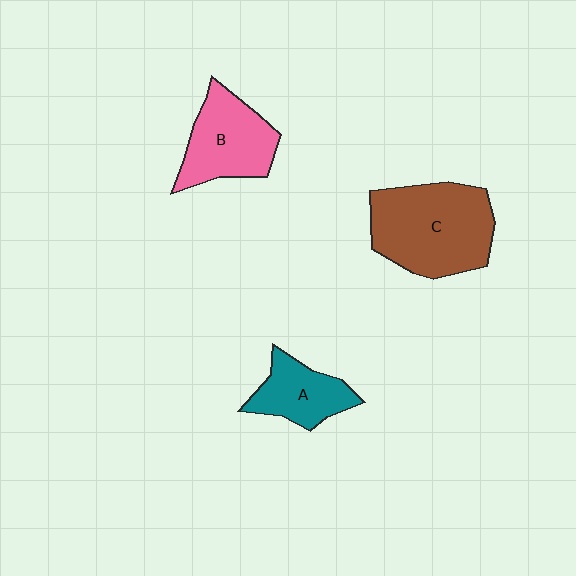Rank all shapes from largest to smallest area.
From largest to smallest: C (brown), B (pink), A (teal).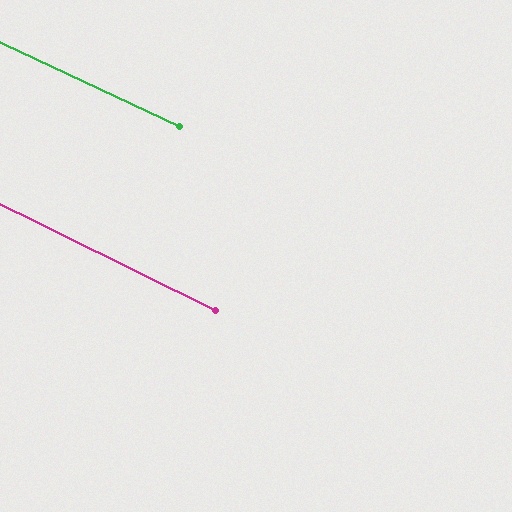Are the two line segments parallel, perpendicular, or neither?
Parallel — their directions differ by only 1.1°.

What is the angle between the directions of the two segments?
Approximately 1 degree.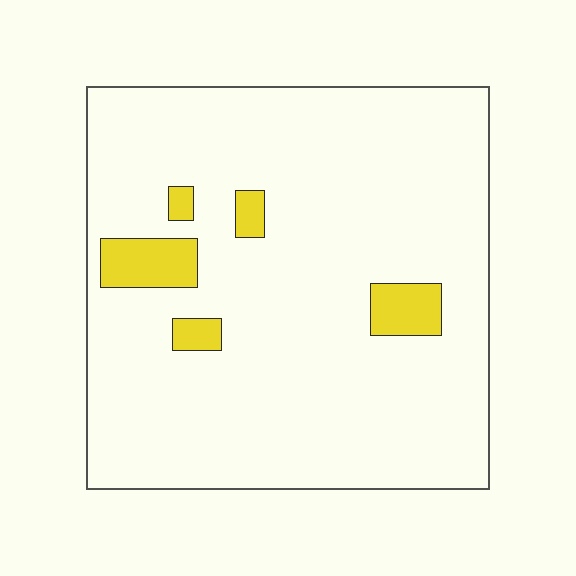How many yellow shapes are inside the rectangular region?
5.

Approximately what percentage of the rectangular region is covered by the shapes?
Approximately 10%.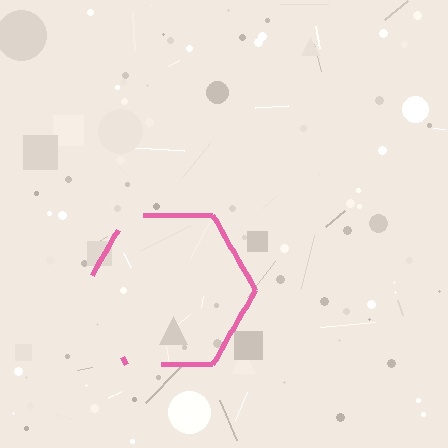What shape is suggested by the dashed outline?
The dashed outline suggests a hexagon.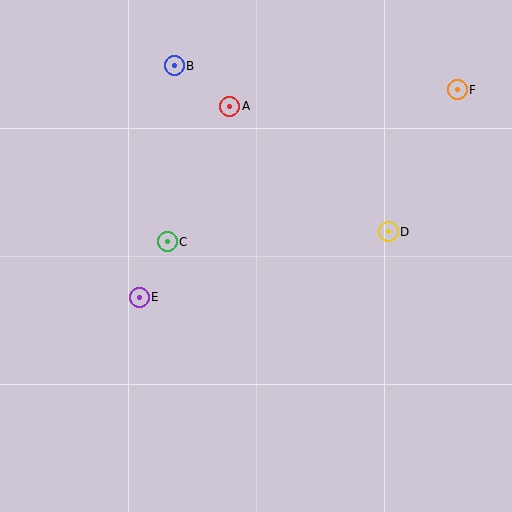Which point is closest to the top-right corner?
Point F is closest to the top-right corner.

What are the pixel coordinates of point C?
Point C is at (167, 242).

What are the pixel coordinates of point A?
Point A is at (230, 106).